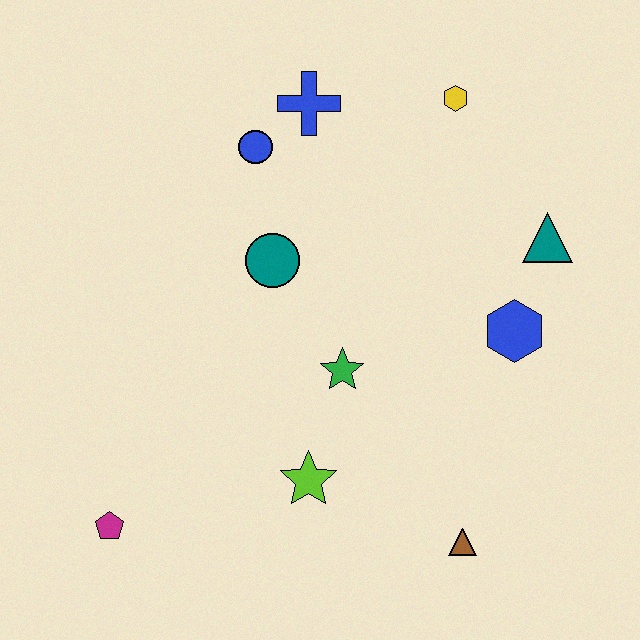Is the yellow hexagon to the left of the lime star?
No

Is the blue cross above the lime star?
Yes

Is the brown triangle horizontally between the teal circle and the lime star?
No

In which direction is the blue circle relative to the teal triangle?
The blue circle is to the left of the teal triangle.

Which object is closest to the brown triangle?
The lime star is closest to the brown triangle.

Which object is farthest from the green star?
The yellow hexagon is farthest from the green star.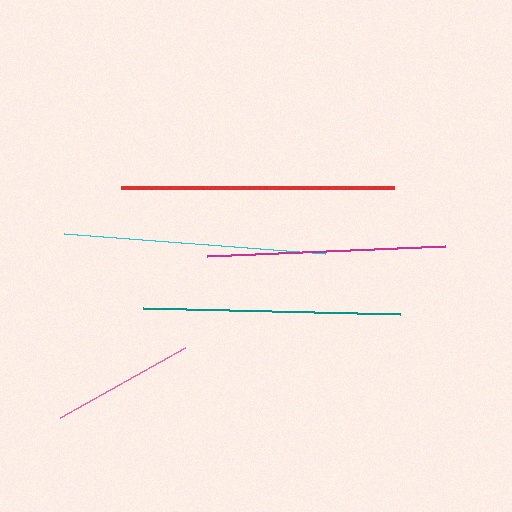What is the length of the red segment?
The red segment is approximately 273 pixels long.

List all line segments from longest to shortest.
From longest to shortest: red, cyan, teal, magenta, pink.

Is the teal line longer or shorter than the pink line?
The teal line is longer than the pink line.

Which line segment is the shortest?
The pink line is the shortest at approximately 143 pixels.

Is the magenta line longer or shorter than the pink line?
The magenta line is longer than the pink line.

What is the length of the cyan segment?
The cyan segment is approximately 262 pixels long.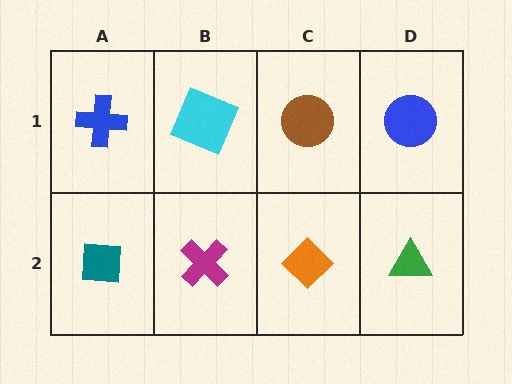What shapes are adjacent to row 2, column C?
A brown circle (row 1, column C), a magenta cross (row 2, column B), a green triangle (row 2, column D).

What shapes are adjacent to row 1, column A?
A teal square (row 2, column A), a cyan square (row 1, column B).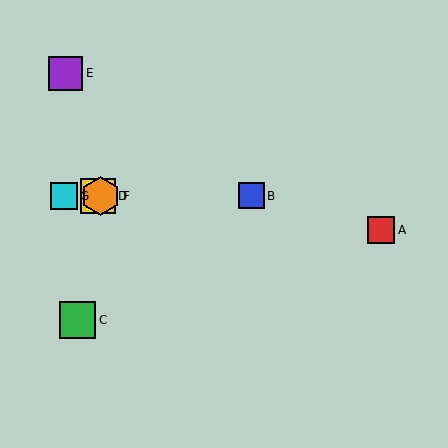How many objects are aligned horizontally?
4 objects (B, D, F, G) are aligned horizontally.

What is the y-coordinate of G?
Object G is at y≈196.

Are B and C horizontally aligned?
No, B is at y≈196 and C is at y≈320.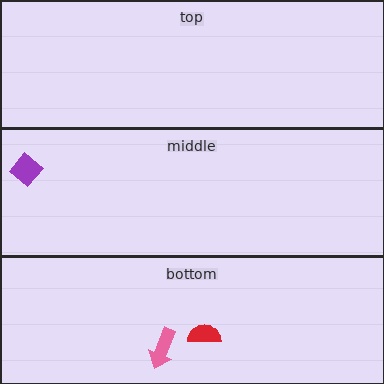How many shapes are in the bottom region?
2.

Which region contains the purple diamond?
The middle region.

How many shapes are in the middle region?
1.